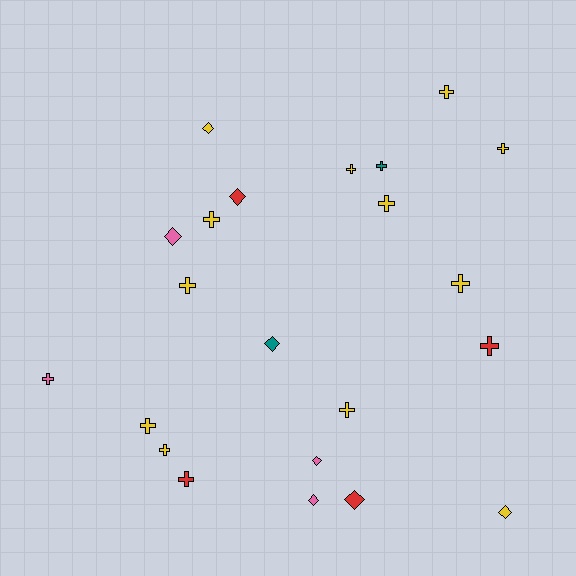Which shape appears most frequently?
Cross, with 14 objects.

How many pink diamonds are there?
There are 3 pink diamonds.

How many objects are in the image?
There are 22 objects.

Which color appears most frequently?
Yellow, with 12 objects.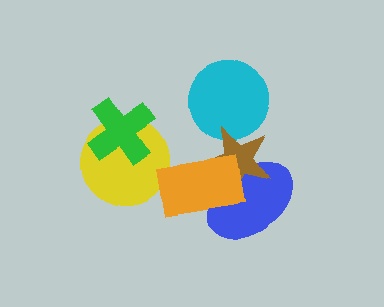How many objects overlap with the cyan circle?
1 object overlaps with the cyan circle.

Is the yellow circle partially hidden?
Yes, it is partially covered by another shape.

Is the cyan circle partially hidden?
Yes, it is partially covered by another shape.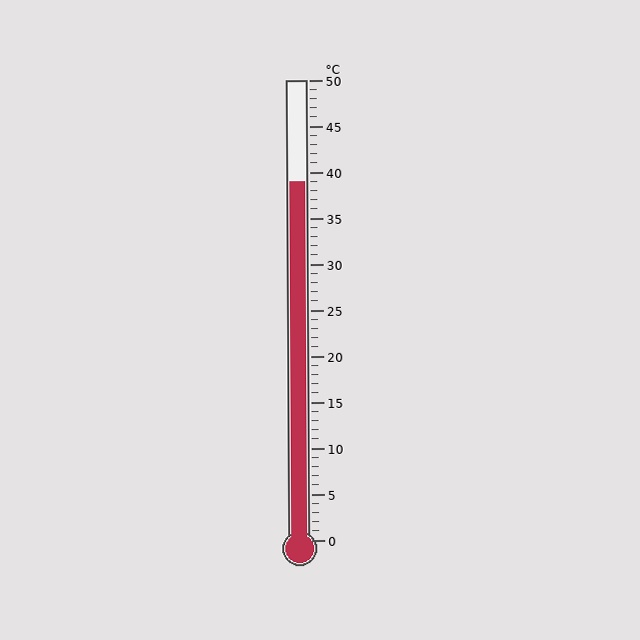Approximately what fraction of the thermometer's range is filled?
The thermometer is filled to approximately 80% of its range.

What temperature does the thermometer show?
The thermometer shows approximately 39°C.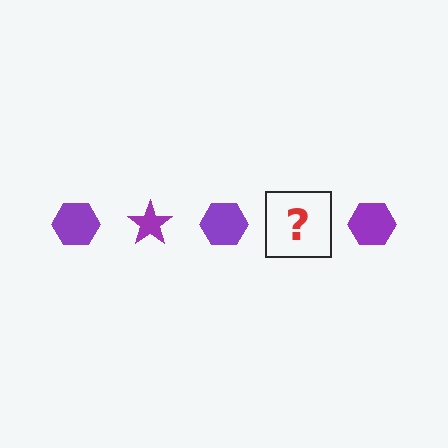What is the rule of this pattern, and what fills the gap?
The rule is that the pattern cycles through hexagon, star shapes in purple. The gap should be filled with a purple star.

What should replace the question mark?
The question mark should be replaced with a purple star.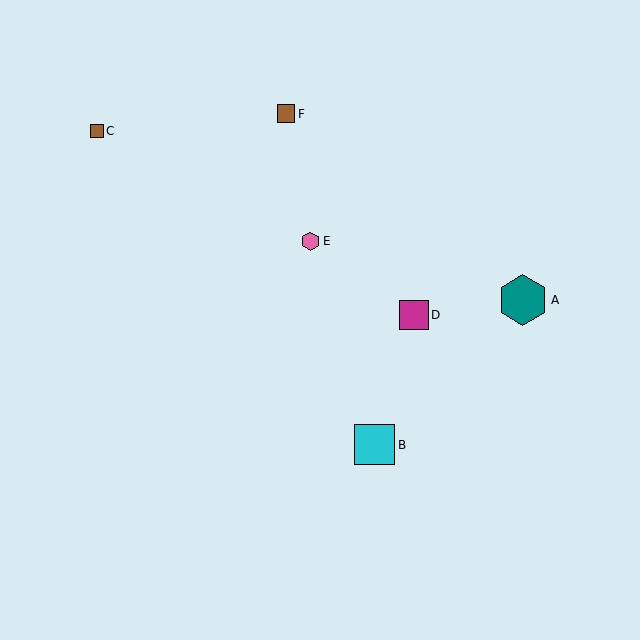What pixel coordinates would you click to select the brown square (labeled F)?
Click at (286, 114) to select the brown square F.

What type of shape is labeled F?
Shape F is a brown square.